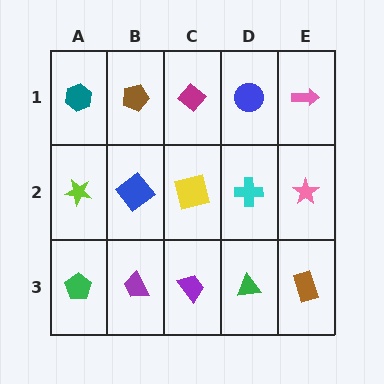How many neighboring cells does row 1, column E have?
2.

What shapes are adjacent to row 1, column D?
A cyan cross (row 2, column D), a magenta diamond (row 1, column C), a pink arrow (row 1, column E).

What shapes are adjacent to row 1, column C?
A yellow square (row 2, column C), a brown pentagon (row 1, column B), a blue circle (row 1, column D).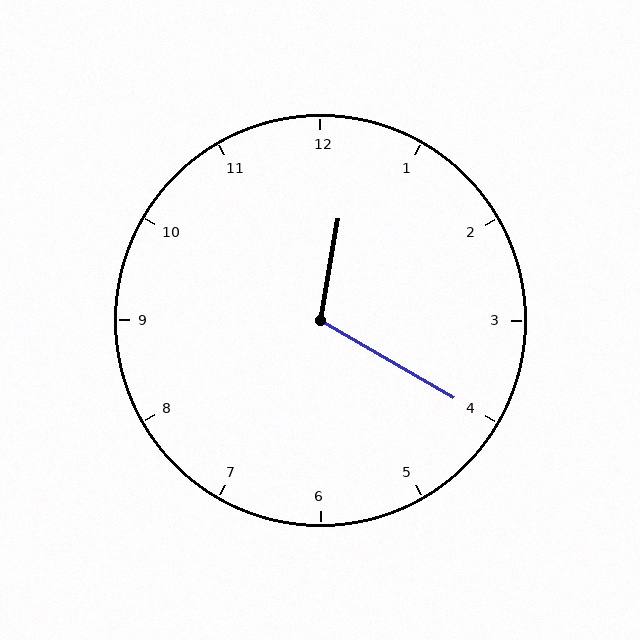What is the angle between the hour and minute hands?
Approximately 110 degrees.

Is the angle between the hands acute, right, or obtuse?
It is obtuse.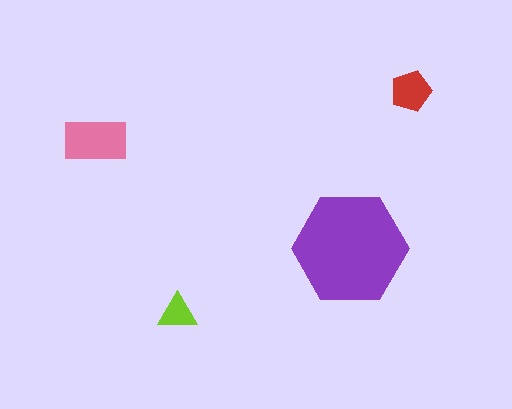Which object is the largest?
The purple hexagon.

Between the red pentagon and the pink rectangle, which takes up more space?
The pink rectangle.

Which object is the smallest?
The lime triangle.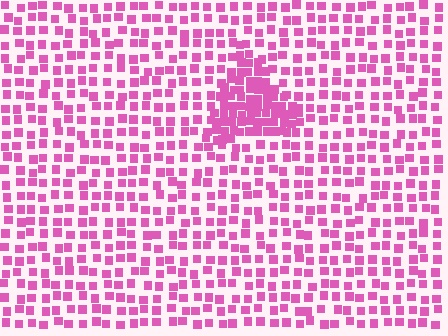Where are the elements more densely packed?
The elements are more densely packed inside the triangle boundary.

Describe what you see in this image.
The image contains small pink elements arranged at two different densities. A triangle-shaped region is visible where the elements are more densely packed than the surrounding area.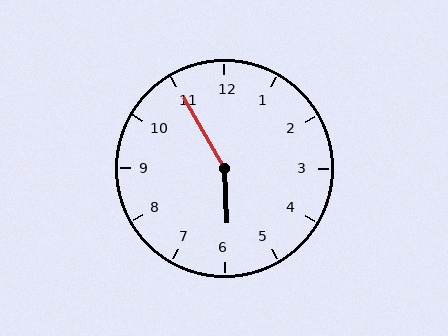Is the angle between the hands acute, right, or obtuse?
It is obtuse.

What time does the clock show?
5:55.